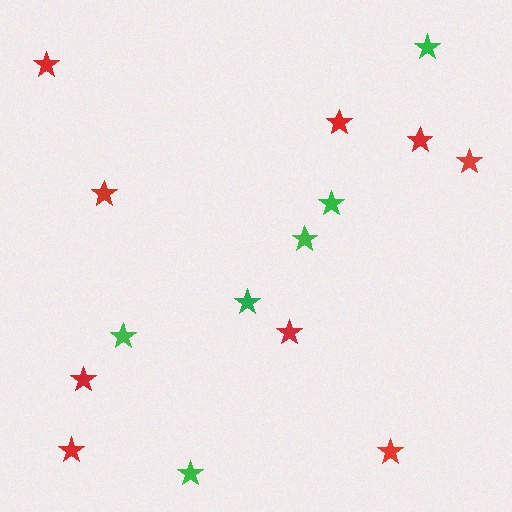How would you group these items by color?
There are 2 groups: one group of green stars (6) and one group of red stars (9).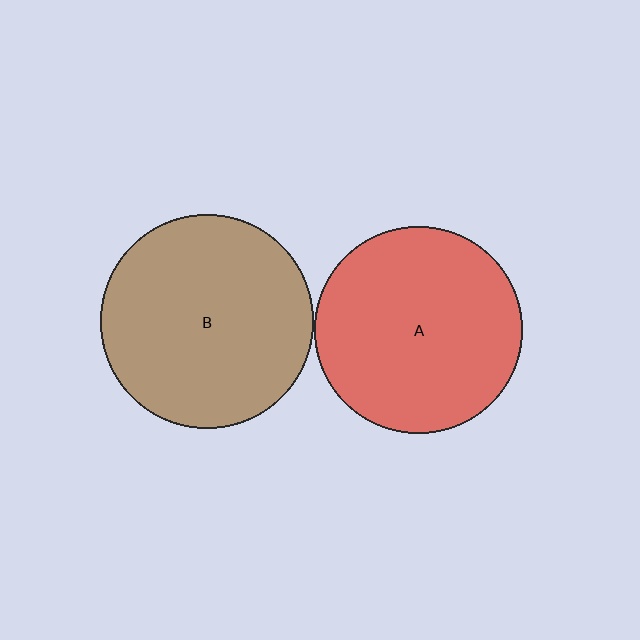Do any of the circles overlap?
No, none of the circles overlap.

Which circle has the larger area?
Circle B (brown).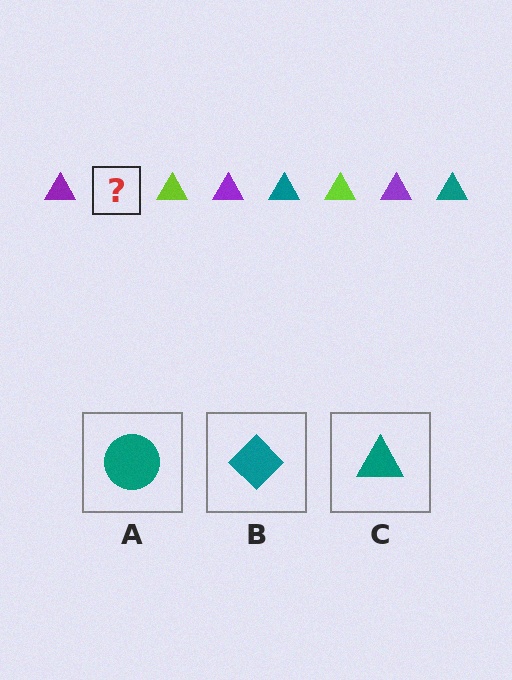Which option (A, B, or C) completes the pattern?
C.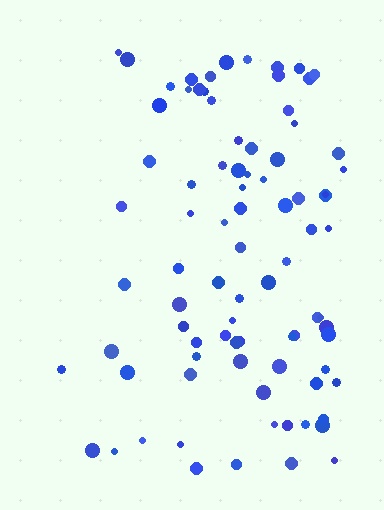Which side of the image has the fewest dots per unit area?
The left.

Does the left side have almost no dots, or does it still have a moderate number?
Still a moderate number, just noticeably fewer than the right.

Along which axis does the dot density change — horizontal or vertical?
Horizontal.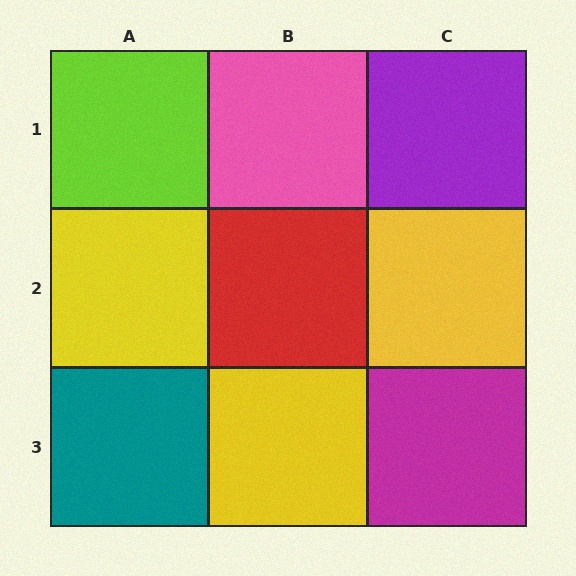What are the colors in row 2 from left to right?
Yellow, red, yellow.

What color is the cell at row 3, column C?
Magenta.